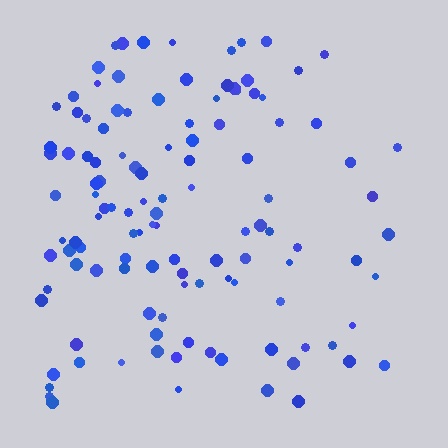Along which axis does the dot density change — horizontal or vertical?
Horizontal.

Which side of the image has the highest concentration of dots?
The left.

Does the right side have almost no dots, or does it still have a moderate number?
Still a moderate number, just noticeably fewer than the left.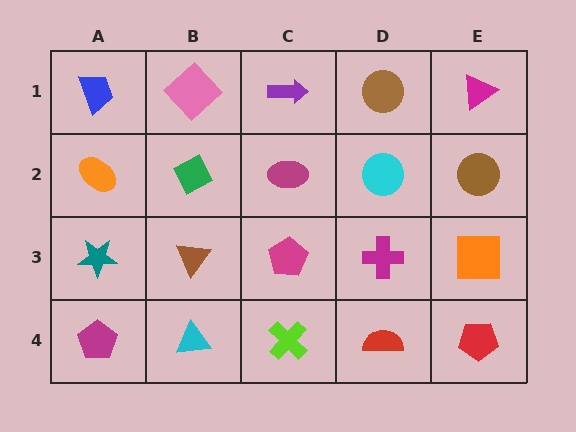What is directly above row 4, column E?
An orange square.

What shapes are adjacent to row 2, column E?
A magenta triangle (row 1, column E), an orange square (row 3, column E), a cyan circle (row 2, column D).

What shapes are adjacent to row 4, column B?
A brown triangle (row 3, column B), a magenta pentagon (row 4, column A), a lime cross (row 4, column C).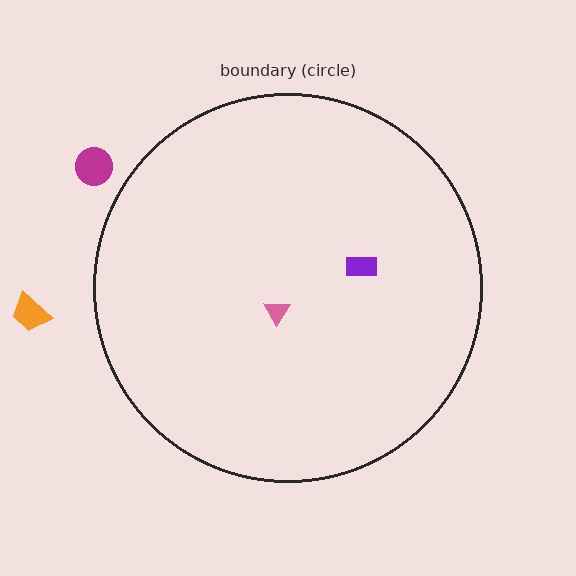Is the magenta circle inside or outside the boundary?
Outside.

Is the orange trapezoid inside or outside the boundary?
Outside.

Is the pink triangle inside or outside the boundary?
Inside.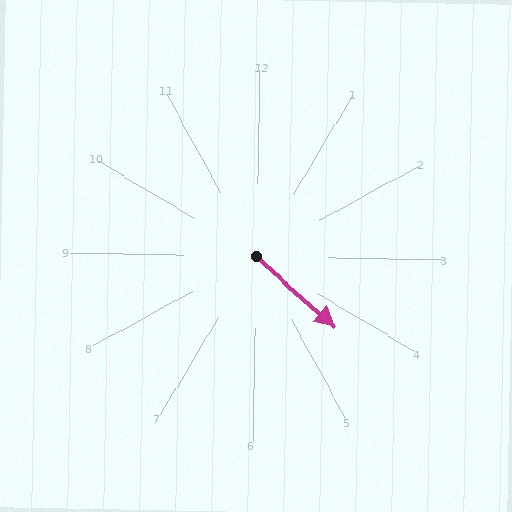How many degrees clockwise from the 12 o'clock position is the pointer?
Approximately 131 degrees.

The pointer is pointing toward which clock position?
Roughly 4 o'clock.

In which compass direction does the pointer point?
Southeast.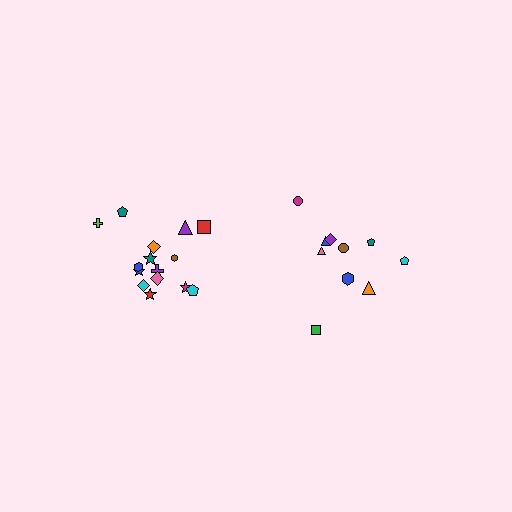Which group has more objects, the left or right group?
The left group.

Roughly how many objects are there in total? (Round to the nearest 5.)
Roughly 25 objects in total.